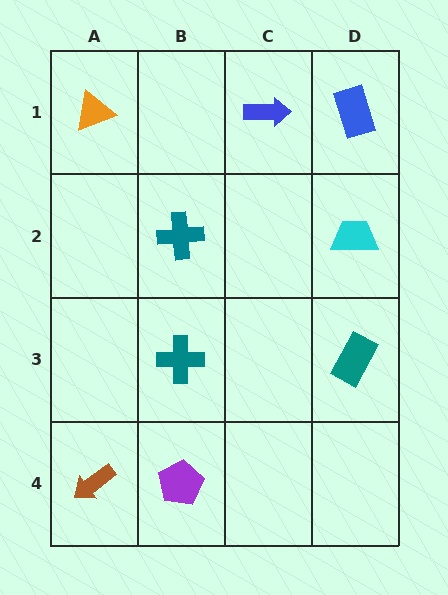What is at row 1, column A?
An orange triangle.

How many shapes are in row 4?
2 shapes.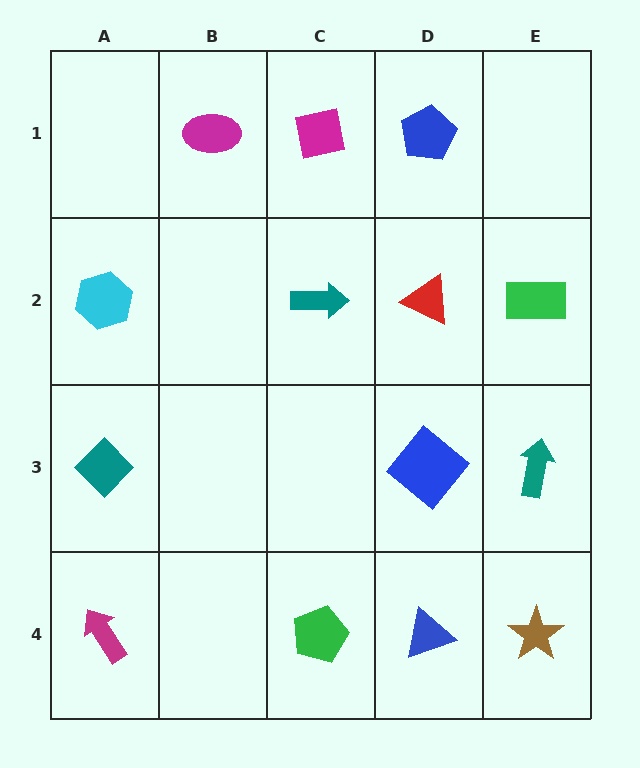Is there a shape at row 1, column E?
No, that cell is empty.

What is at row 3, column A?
A teal diamond.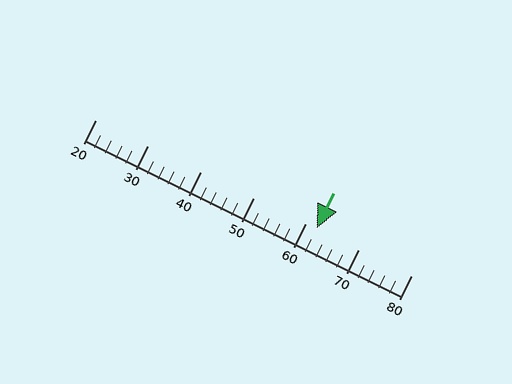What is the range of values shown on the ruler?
The ruler shows values from 20 to 80.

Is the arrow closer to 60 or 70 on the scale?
The arrow is closer to 60.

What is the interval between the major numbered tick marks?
The major tick marks are spaced 10 units apart.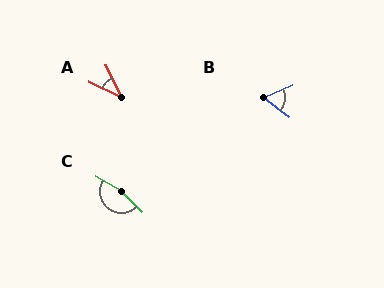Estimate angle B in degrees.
Approximately 59 degrees.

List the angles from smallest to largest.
A (40°), B (59°), C (165°).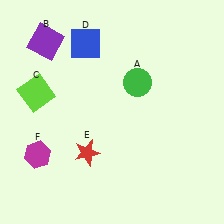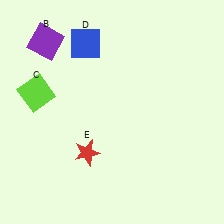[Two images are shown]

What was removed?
The magenta hexagon (F), the green circle (A) were removed in Image 2.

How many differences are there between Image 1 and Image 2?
There are 2 differences between the two images.